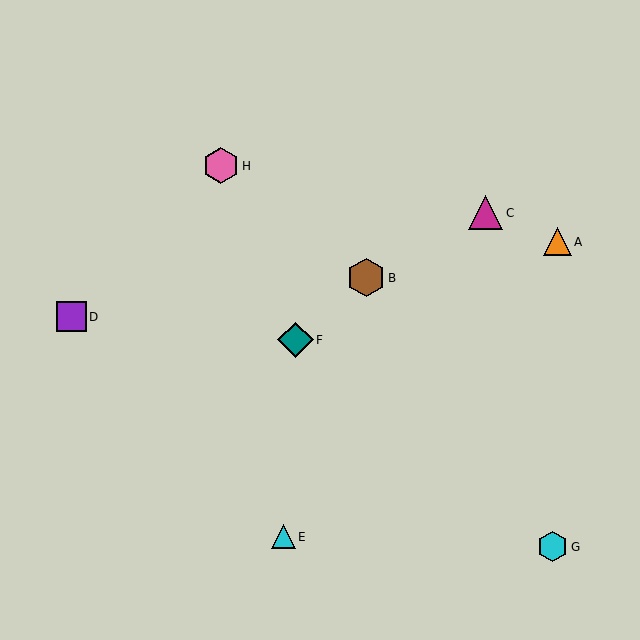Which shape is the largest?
The brown hexagon (labeled B) is the largest.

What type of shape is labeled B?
Shape B is a brown hexagon.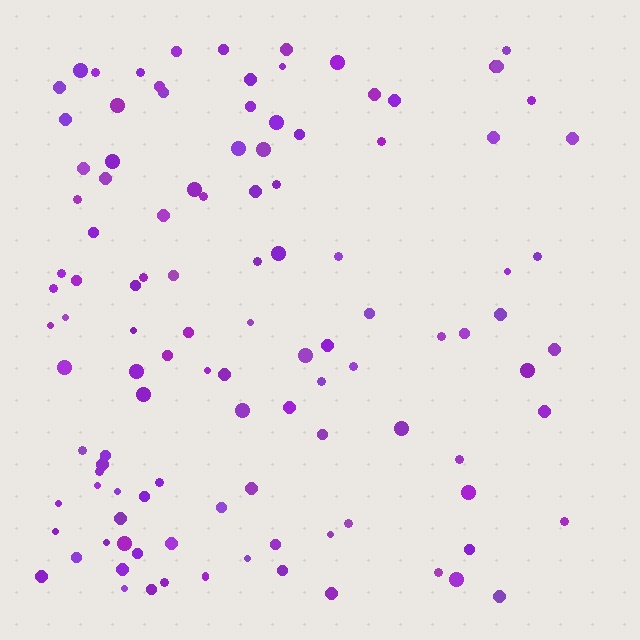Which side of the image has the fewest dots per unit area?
The right.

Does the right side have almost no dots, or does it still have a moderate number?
Still a moderate number, just noticeably fewer than the left.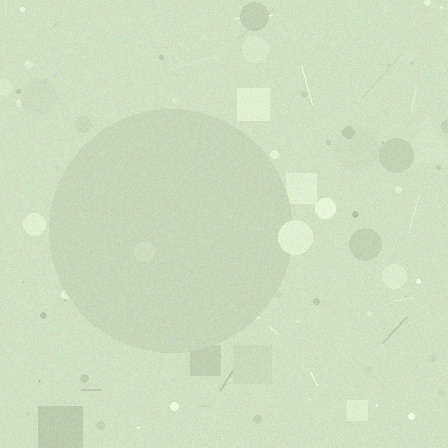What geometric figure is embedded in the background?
A circle is embedded in the background.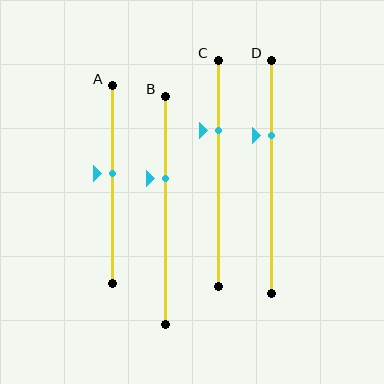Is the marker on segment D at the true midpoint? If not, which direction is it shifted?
No, the marker on segment D is shifted upward by about 18% of the segment length.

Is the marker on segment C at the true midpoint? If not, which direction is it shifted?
No, the marker on segment C is shifted upward by about 19% of the segment length.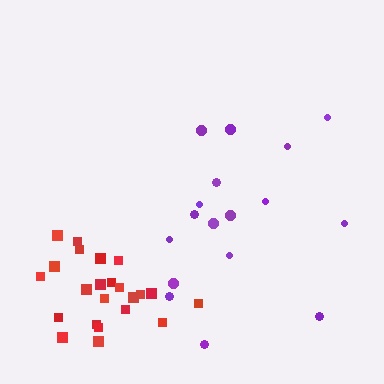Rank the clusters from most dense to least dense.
red, purple.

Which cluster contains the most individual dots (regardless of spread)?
Red (23).